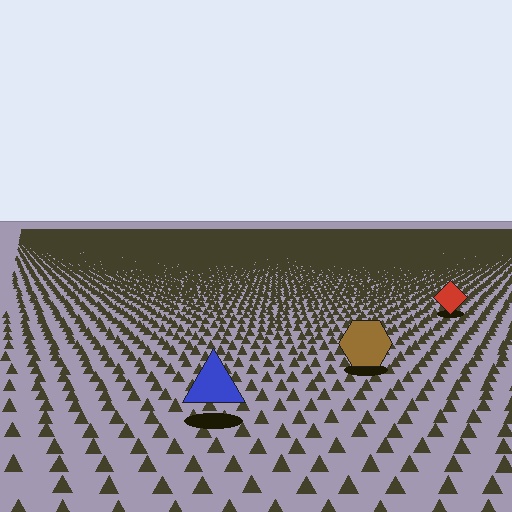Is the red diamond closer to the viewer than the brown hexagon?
No. The brown hexagon is closer — you can tell from the texture gradient: the ground texture is coarser near it.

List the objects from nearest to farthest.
From nearest to farthest: the blue triangle, the brown hexagon, the red diamond.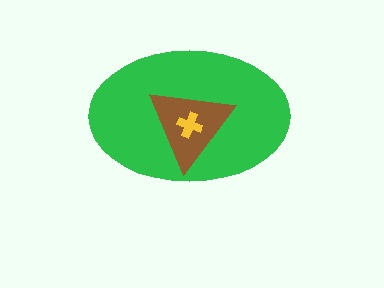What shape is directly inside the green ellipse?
The brown triangle.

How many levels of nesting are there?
3.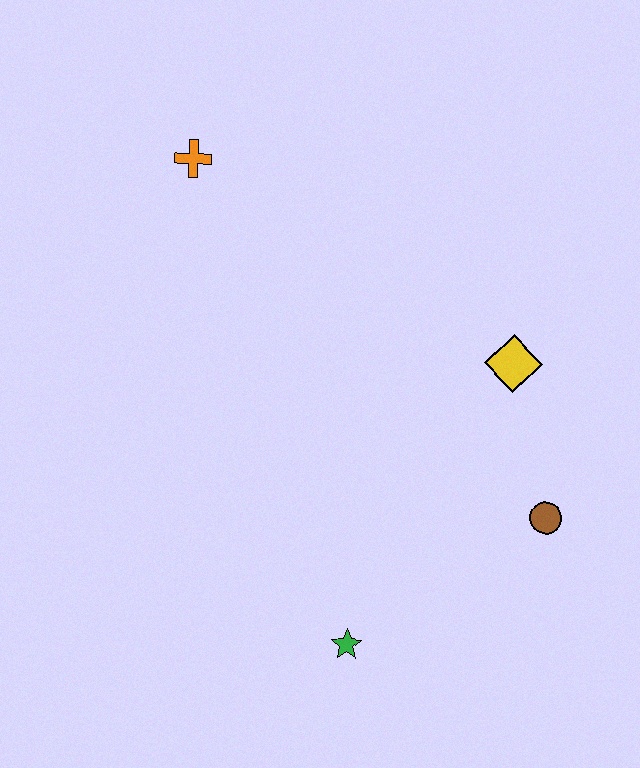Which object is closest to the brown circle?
The yellow diamond is closest to the brown circle.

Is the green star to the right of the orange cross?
Yes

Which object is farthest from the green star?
The orange cross is farthest from the green star.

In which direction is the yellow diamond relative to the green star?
The yellow diamond is above the green star.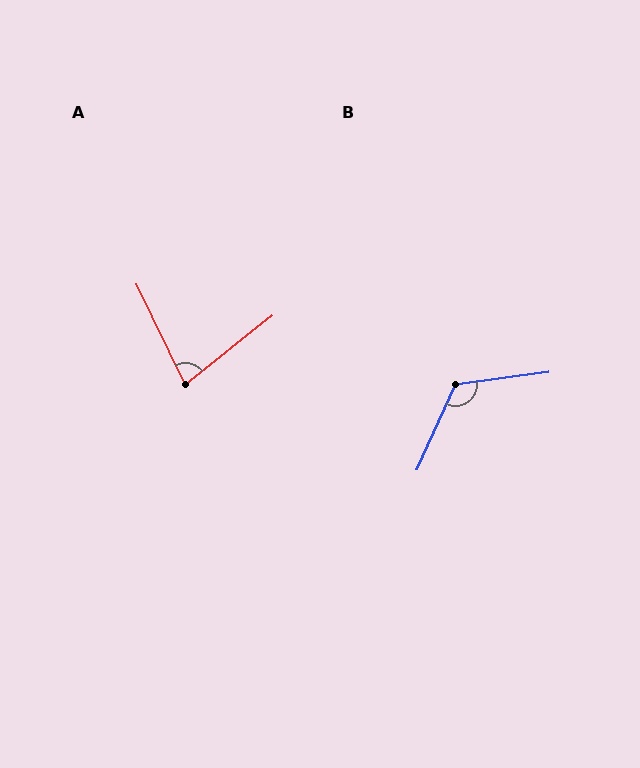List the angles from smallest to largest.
A (78°), B (122°).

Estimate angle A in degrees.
Approximately 78 degrees.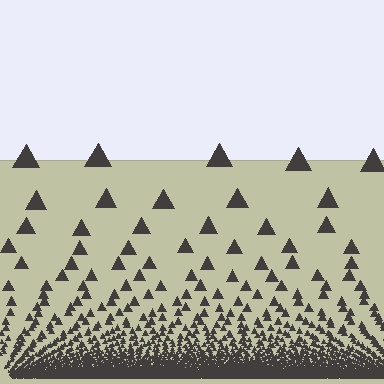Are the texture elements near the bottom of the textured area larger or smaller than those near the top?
Smaller. The gradient is inverted — elements near the bottom are smaller and denser.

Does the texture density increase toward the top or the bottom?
Density increases toward the bottom.